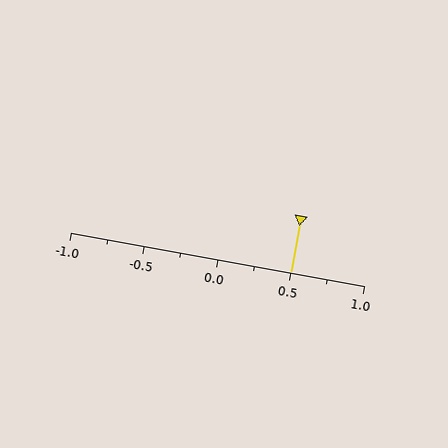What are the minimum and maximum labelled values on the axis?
The axis runs from -1.0 to 1.0.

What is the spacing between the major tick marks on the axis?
The major ticks are spaced 0.5 apart.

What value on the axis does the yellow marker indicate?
The marker indicates approximately 0.5.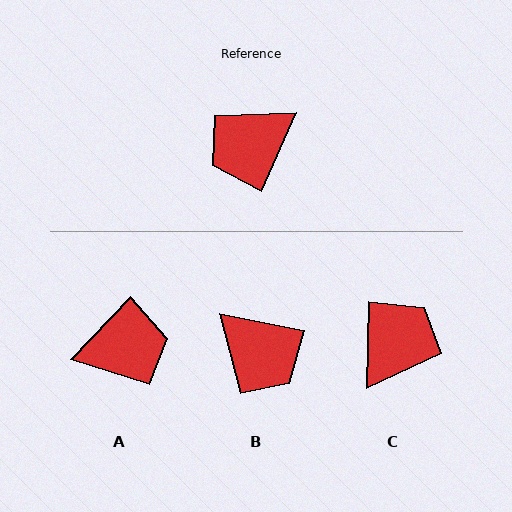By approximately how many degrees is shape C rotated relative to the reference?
Approximately 157 degrees clockwise.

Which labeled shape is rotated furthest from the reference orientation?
A, about 160 degrees away.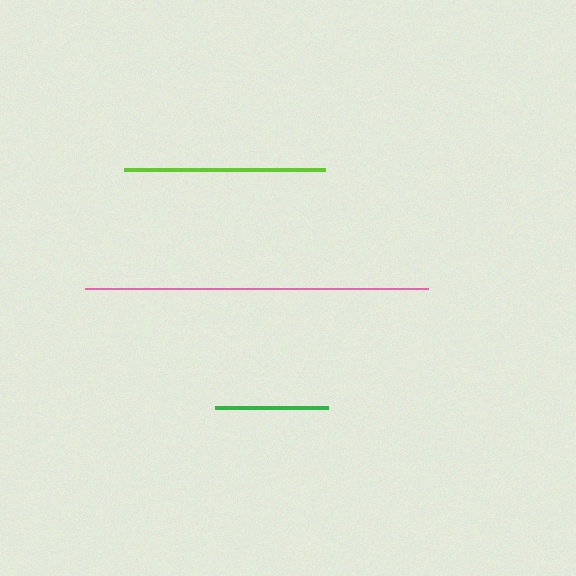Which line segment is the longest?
The pink line is the longest at approximately 343 pixels.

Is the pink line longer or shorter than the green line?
The pink line is longer than the green line.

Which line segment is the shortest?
The green line is the shortest at approximately 113 pixels.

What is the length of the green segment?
The green segment is approximately 113 pixels long.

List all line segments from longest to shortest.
From longest to shortest: pink, lime, green.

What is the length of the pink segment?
The pink segment is approximately 343 pixels long.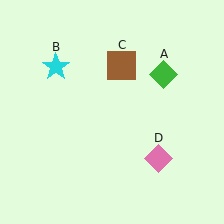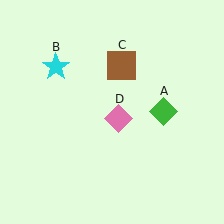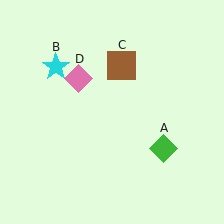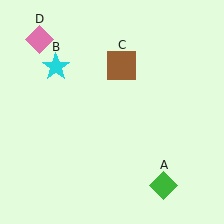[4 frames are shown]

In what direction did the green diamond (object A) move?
The green diamond (object A) moved down.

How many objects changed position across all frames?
2 objects changed position: green diamond (object A), pink diamond (object D).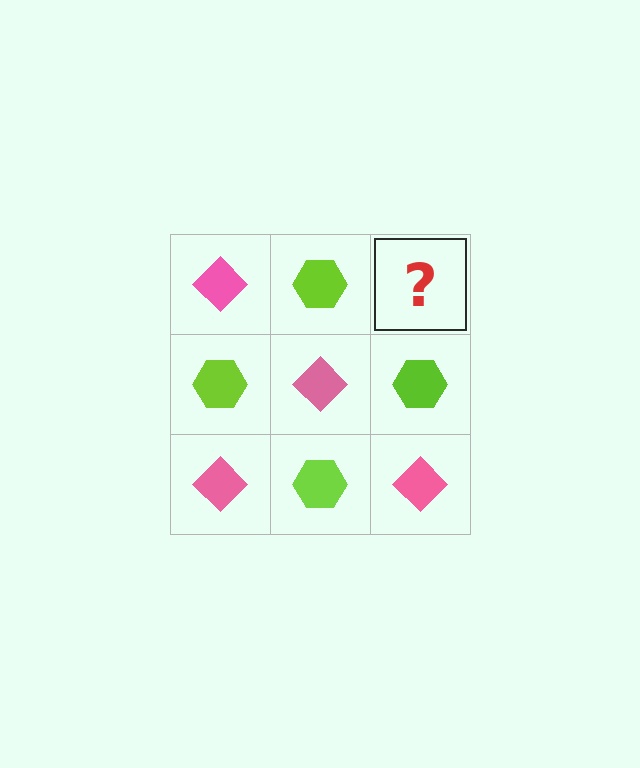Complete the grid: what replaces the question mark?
The question mark should be replaced with a pink diamond.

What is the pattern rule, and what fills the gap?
The rule is that it alternates pink diamond and lime hexagon in a checkerboard pattern. The gap should be filled with a pink diamond.